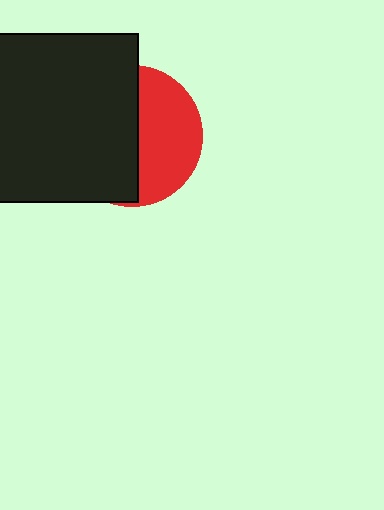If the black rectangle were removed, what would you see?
You would see the complete red circle.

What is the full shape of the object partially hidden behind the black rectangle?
The partially hidden object is a red circle.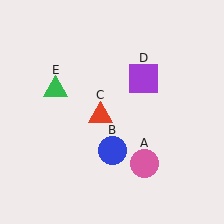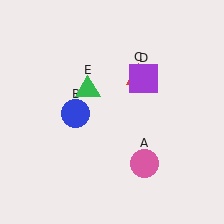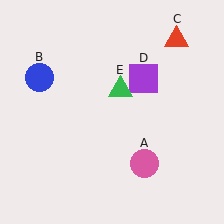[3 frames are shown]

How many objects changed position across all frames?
3 objects changed position: blue circle (object B), red triangle (object C), green triangle (object E).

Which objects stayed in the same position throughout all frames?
Pink circle (object A) and purple square (object D) remained stationary.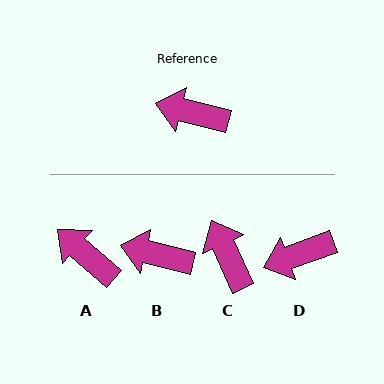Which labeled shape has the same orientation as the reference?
B.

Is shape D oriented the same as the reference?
No, it is off by about 34 degrees.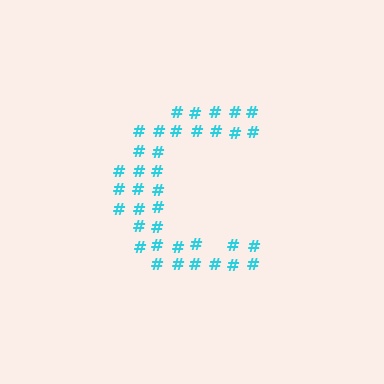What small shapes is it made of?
It is made of small hash symbols.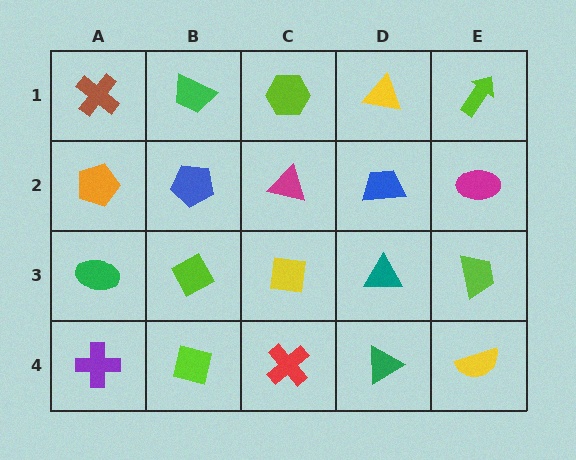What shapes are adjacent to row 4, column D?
A teal triangle (row 3, column D), a red cross (row 4, column C), a yellow semicircle (row 4, column E).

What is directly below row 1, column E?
A magenta ellipse.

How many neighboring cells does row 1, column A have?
2.